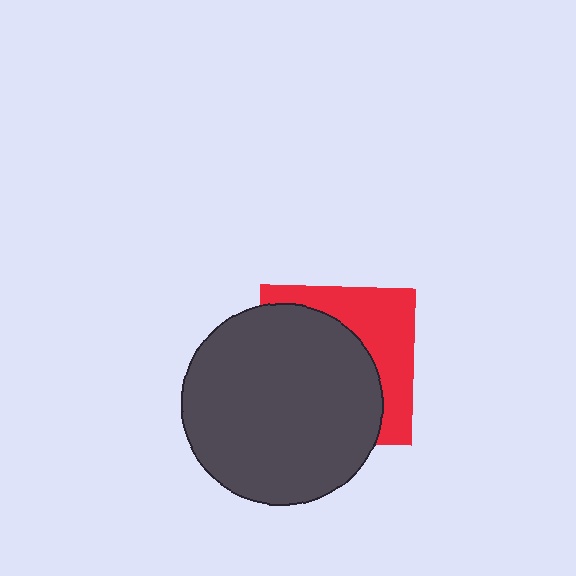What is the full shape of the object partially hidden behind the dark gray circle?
The partially hidden object is a red square.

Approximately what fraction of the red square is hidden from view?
Roughly 63% of the red square is hidden behind the dark gray circle.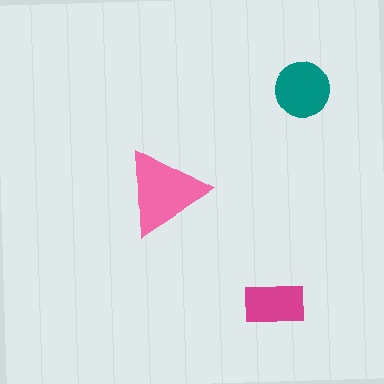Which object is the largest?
The pink triangle.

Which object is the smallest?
The magenta rectangle.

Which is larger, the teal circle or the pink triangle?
The pink triangle.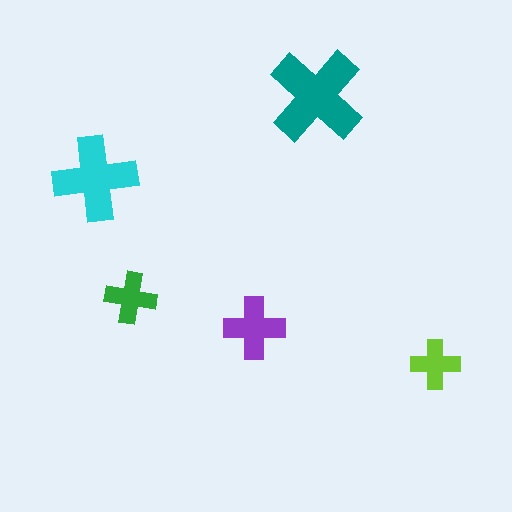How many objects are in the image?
There are 5 objects in the image.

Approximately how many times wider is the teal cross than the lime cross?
About 2 times wider.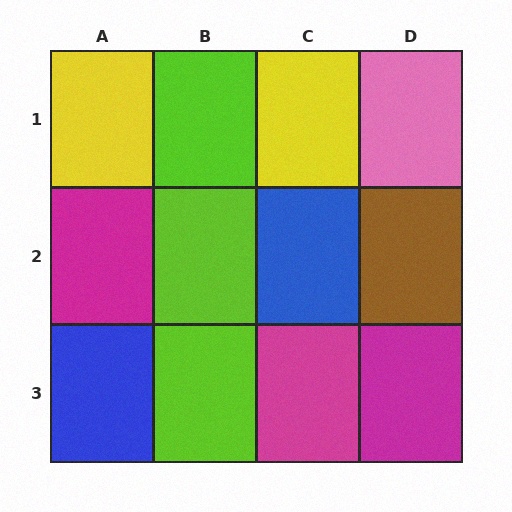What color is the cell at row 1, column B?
Lime.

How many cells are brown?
1 cell is brown.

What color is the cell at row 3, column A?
Blue.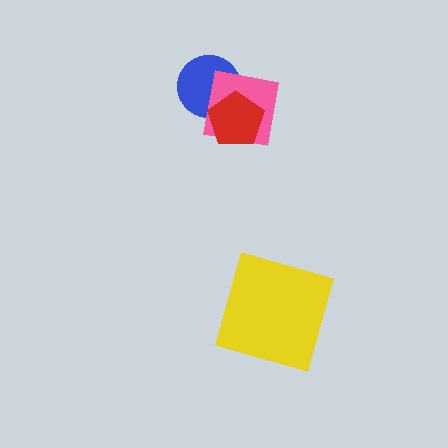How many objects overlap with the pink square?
2 objects overlap with the pink square.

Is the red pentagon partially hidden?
No, no other shape covers it.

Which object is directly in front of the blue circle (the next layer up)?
The pink square is directly in front of the blue circle.